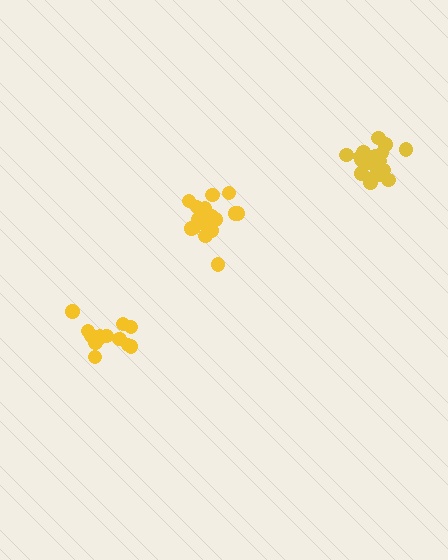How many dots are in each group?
Group 1: 18 dots, Group 2: 17 dots, Group 3: 13 dots (48 total).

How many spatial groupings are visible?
There are 3 spatial groupings.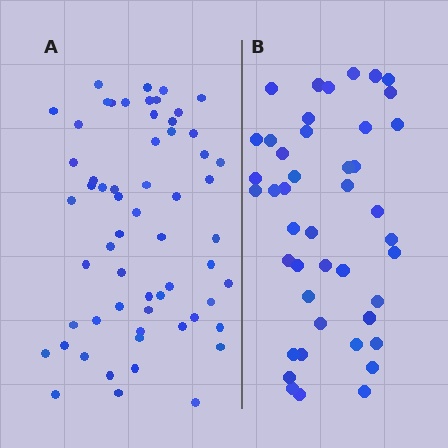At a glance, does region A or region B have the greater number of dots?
Region A (the left region) has more dots.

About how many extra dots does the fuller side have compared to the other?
Region A has approximately 15 more dots than region B.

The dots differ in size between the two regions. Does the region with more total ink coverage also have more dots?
No. Region B has more total ink coverage because its dots are larger, but region A actually contains more individual dots. Total area can be misleading — the number of items is what matters here.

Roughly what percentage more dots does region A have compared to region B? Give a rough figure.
About 35% more.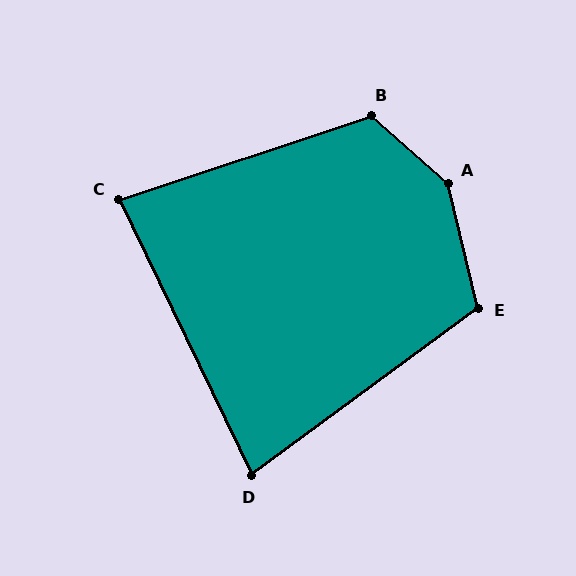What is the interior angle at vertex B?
Approximately 120 degrees (obtuse).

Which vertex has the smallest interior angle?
D, at approximately 79 degrees.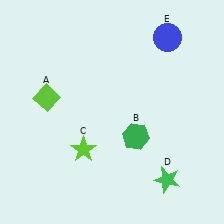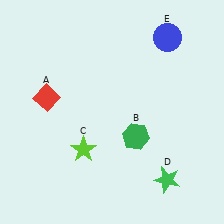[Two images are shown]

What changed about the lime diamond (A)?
In Image 1, A is lime. In Image 2, it changed to red.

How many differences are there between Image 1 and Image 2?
There is 1 difference between the two images.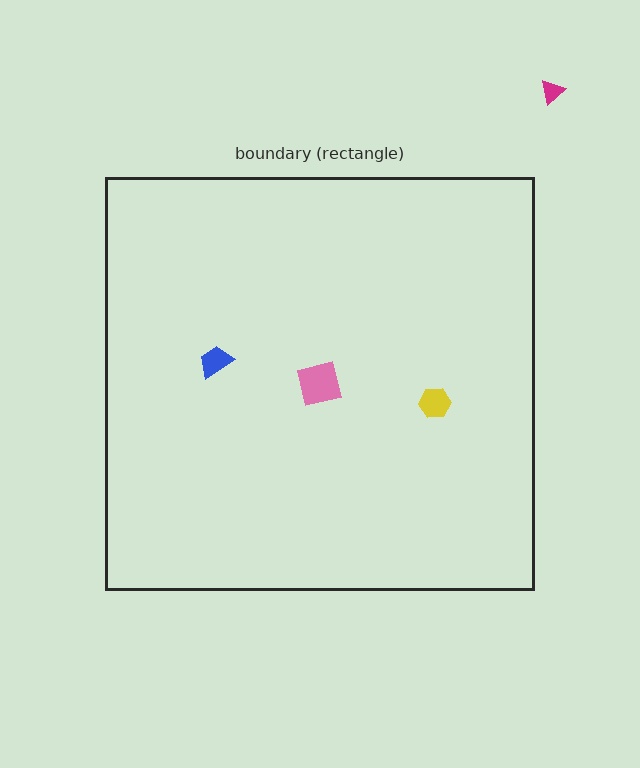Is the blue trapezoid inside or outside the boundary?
Inside.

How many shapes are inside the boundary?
3 inside, 1 outside.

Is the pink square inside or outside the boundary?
Inside.